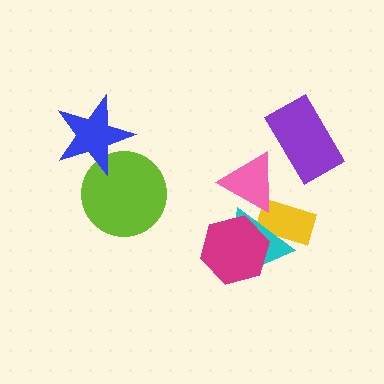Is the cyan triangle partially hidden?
Yes, it is partially covered by another shape.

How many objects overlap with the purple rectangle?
0 objects overlap with the purple rectangle.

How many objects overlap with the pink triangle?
2 objects overlap with the pink triangle.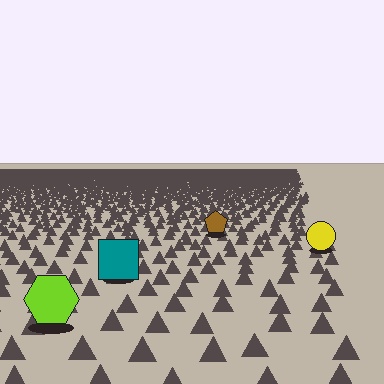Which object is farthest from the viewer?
The brown pentagon is farthest from the viewer. It appears smaller and the ground texture around it is denser.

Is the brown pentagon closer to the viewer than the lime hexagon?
No. The lime hexagon is closer — you can tell from the texture gradient: the ground texture is coarser near it.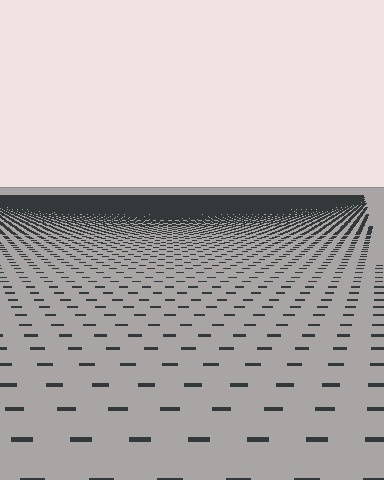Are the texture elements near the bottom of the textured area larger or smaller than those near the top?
Larger. Near the bottom, elements are closer to the viewer and appear at a bigger on-screen size.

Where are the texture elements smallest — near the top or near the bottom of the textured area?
Near the top.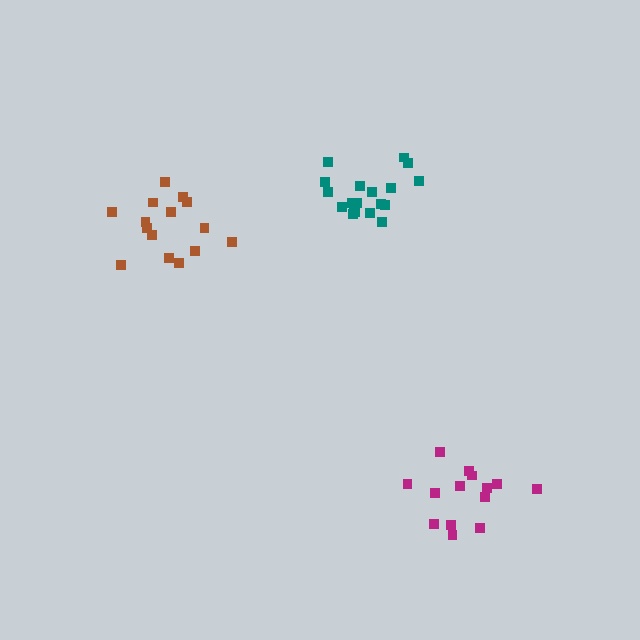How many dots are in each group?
Group 1: 19 dots, Group 2: 14 dots, Group 3: 15 dots (48 total).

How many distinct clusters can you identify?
There are 3 distinct clusters.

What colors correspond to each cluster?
The clusters are colored: teal, magenta, brown.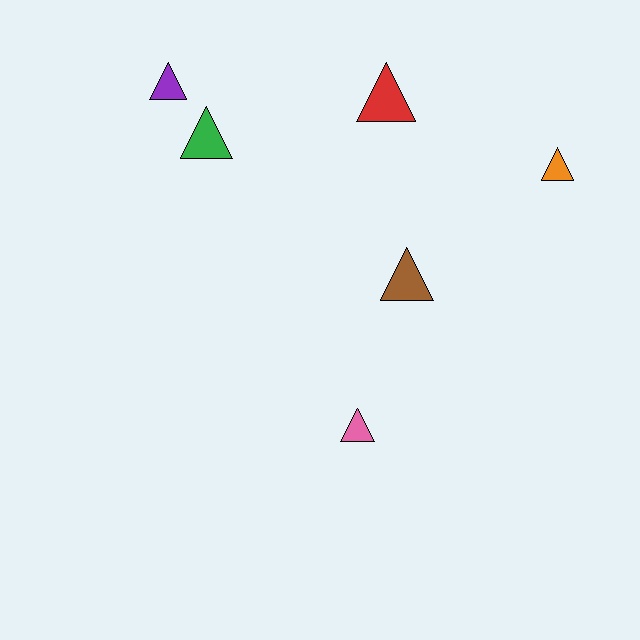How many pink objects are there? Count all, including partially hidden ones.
There is 1 pink object.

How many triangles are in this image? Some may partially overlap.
There are 6 triangles.